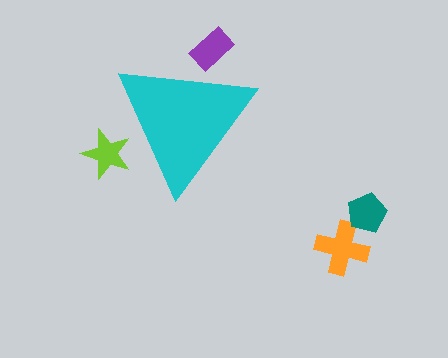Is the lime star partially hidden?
Yes, the lime star is partially hidden behind the cyan triangle.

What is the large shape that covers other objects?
A cyan triangle.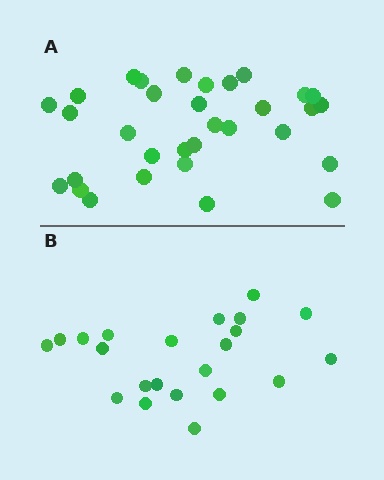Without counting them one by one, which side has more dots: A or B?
Region A (the top region) has more dots.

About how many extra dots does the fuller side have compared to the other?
Region A has roughly 10 or so more dots than region B.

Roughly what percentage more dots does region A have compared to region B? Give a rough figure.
About 45% more.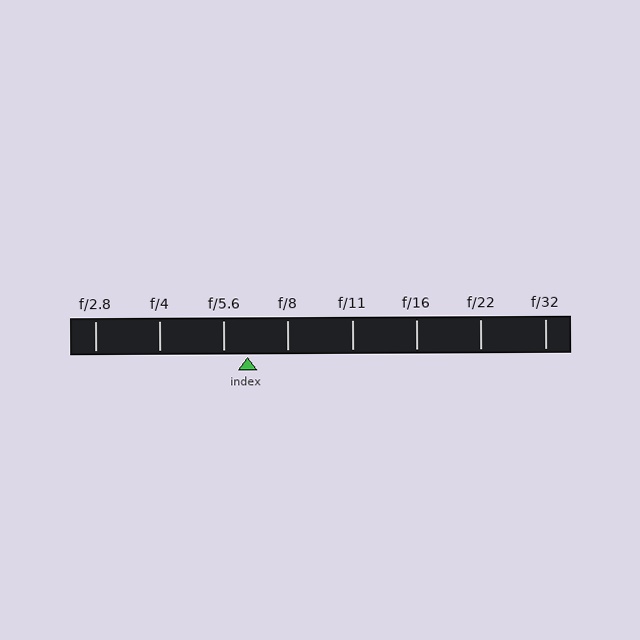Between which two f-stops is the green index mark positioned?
The index mark is between f/5.6 and f/8.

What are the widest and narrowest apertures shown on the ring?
The widest aperture shown is f/2.8 and the narrowest is f/32.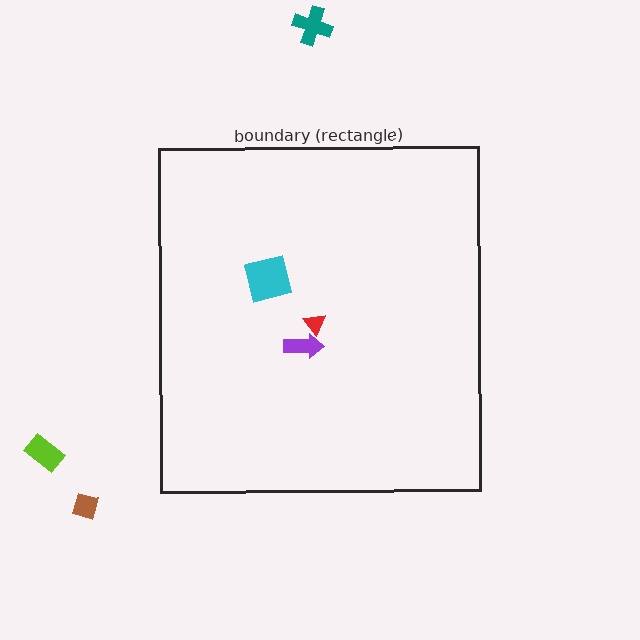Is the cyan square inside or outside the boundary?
Inside.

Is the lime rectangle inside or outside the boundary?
Outside.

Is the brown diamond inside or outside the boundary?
Outside.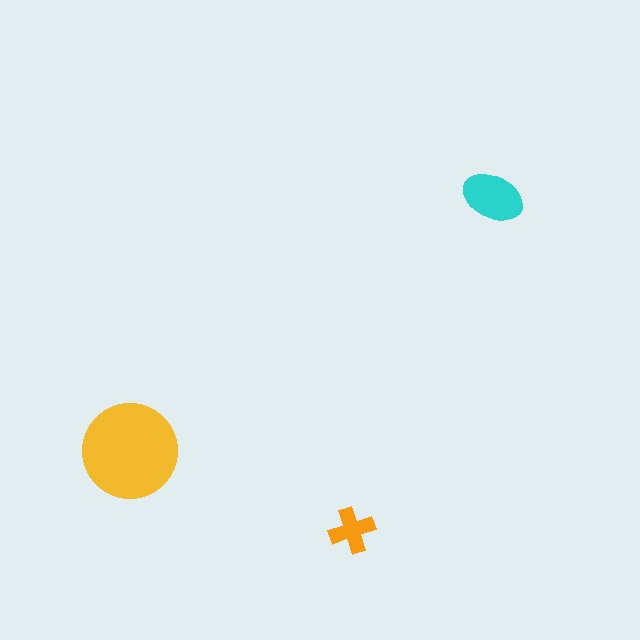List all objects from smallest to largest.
The orange cross, the cyan ellipse, the yellow circle.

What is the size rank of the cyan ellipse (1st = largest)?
2nd.